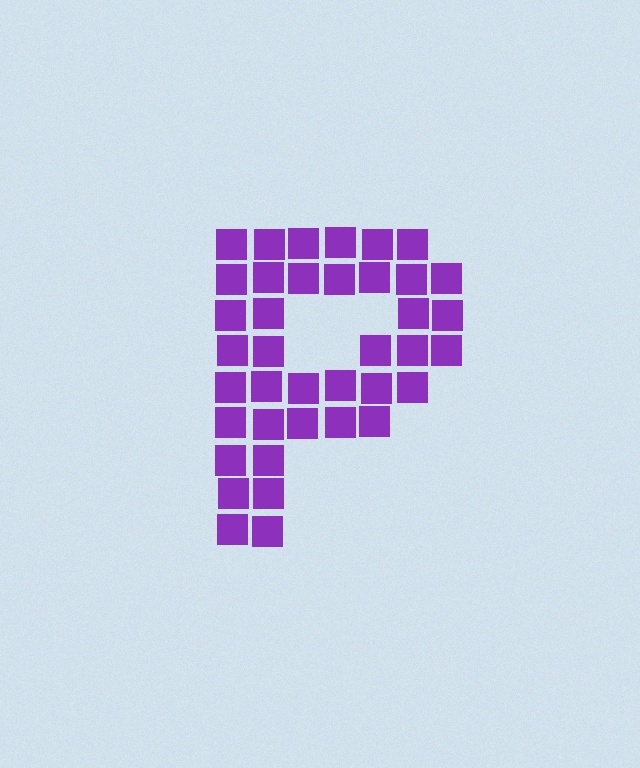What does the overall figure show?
The overall figure shows the letter P.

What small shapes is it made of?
It is made of small squares.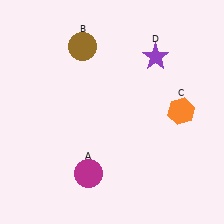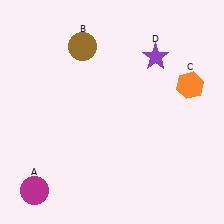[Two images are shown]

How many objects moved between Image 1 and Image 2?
2 objects moved between the two images.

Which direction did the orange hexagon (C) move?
The orange hexagon (C) moved up.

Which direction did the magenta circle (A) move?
The magenta circle (A) moved left.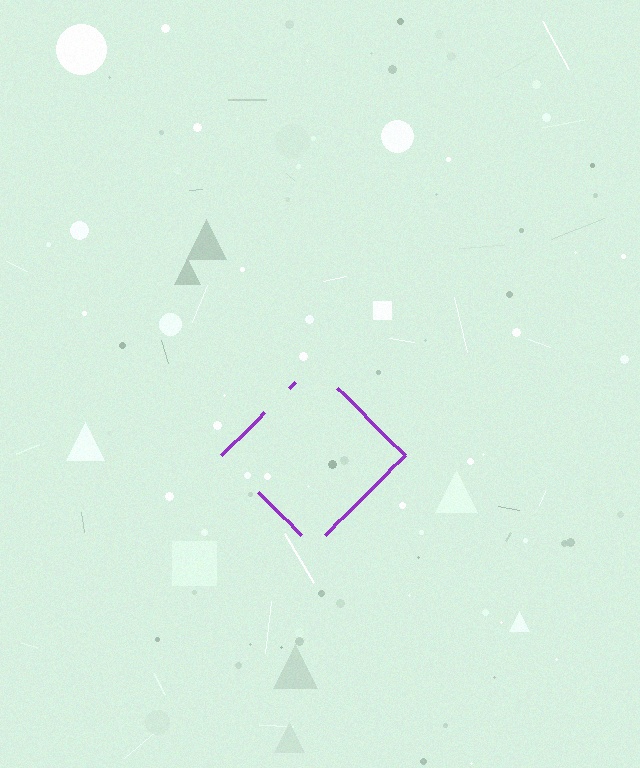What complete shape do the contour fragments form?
The contour fragments form a diamond.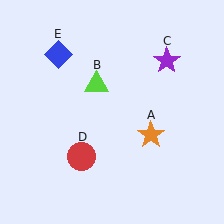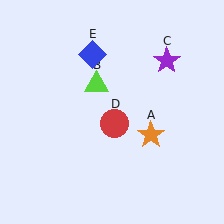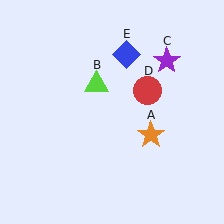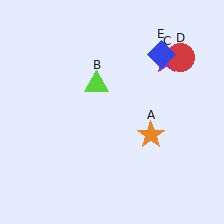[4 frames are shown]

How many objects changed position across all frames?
2 objects changed position: red circle (object D), blue diamond (object E).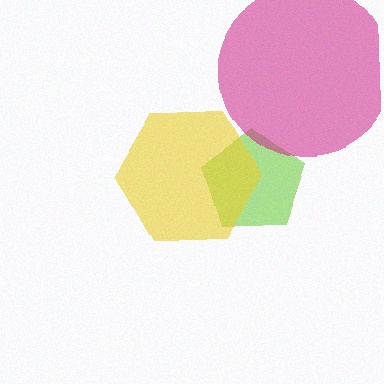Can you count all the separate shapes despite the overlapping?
Yes, there are 3 separate shapes.